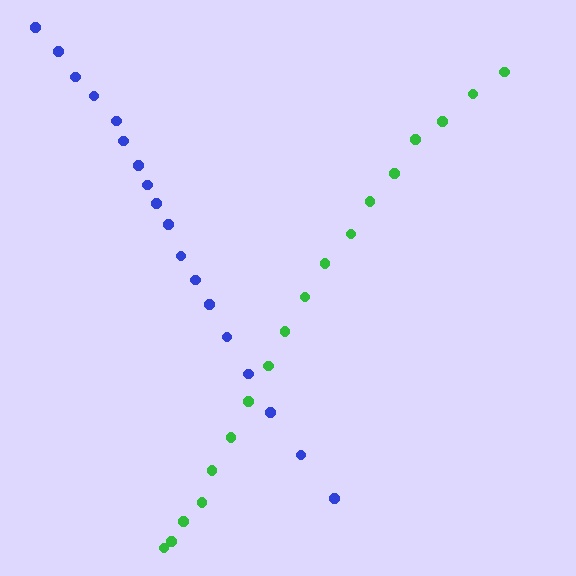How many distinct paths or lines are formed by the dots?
There are 2 distinct paths.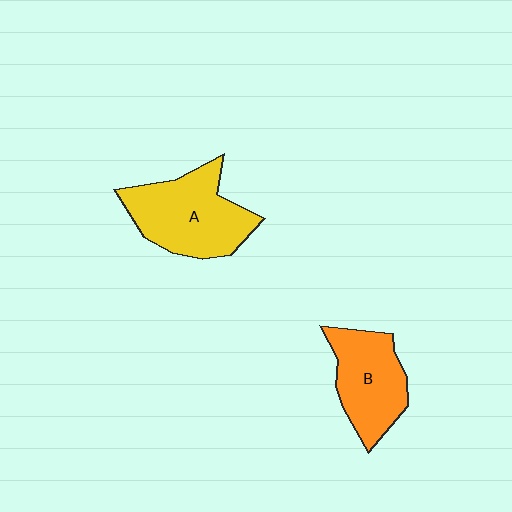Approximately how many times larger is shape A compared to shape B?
Approximately 1.3 times.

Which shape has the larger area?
Shape A (yellow).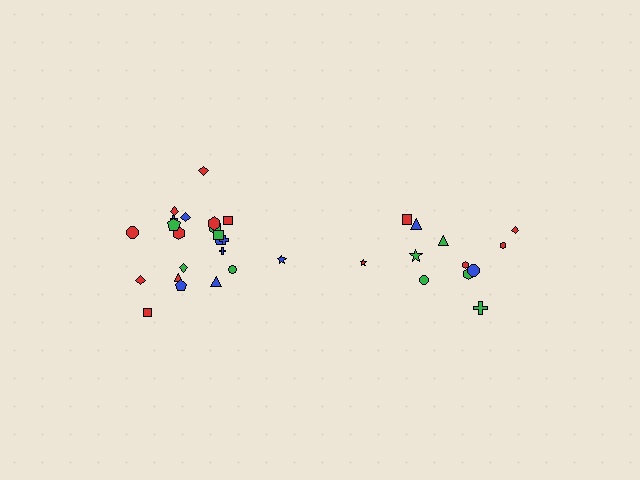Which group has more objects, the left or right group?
The left group.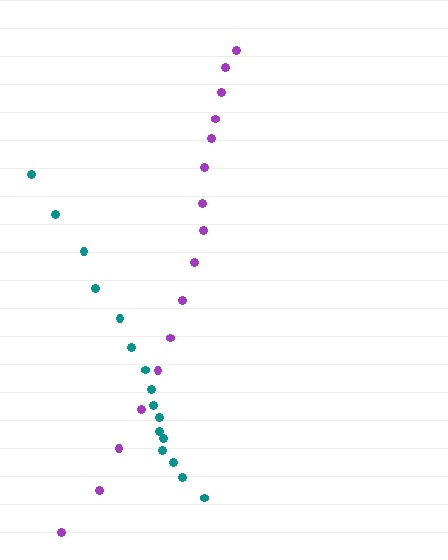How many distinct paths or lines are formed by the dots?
There are 2 distinct paths.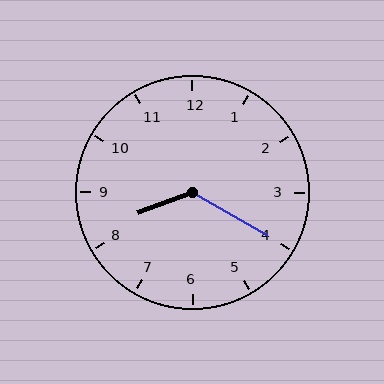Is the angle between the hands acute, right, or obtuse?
It is obtuse.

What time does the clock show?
8:20.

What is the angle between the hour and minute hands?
Approximately 130 degrees.